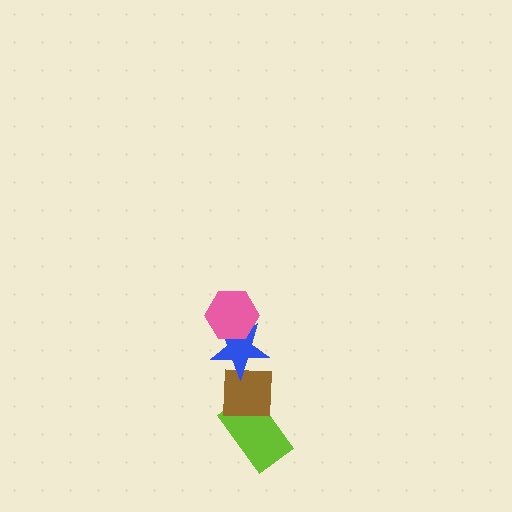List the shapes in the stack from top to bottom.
From top to bottom: the pink hexagon, the blue star, the brown square, the lime rectangle.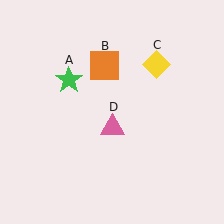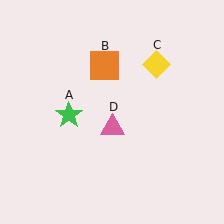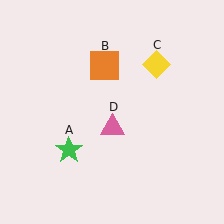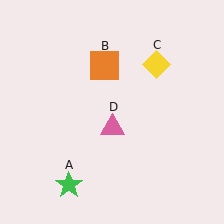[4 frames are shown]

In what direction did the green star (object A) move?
The green star (object A) moved down.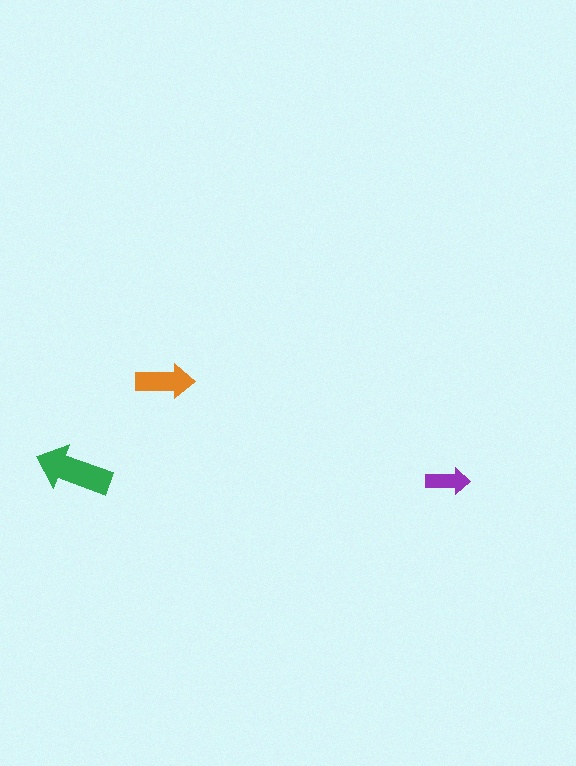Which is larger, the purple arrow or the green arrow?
The green one.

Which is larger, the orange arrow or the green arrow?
The green one.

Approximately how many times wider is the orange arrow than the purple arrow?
About 1.5 times wider.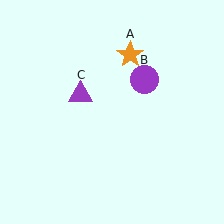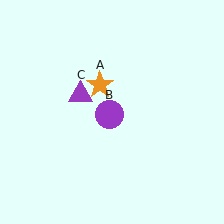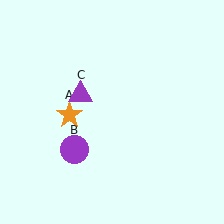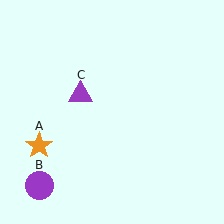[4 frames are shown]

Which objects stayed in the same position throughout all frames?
Purple triangle (object C) remained stationary.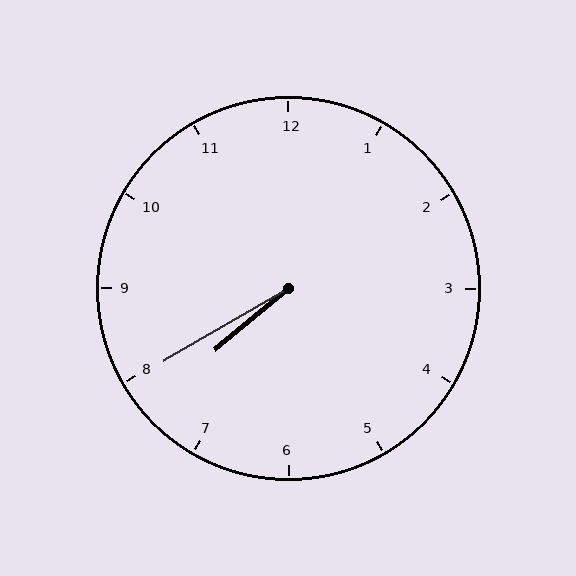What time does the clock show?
7:40.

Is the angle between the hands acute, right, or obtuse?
It is acute.